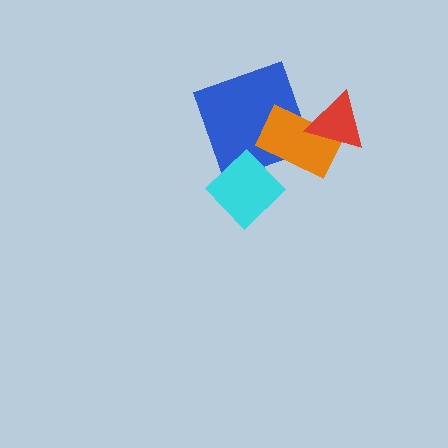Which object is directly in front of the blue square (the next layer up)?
The cyan diamond is directly in front of the blue square.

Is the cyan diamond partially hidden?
No, no other shape covers it.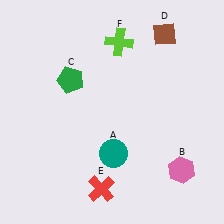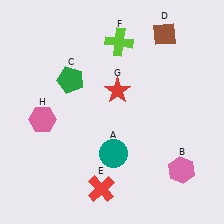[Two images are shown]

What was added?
A red star (G), a pink hexagon (H) were added in Image 2.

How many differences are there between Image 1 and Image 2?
There are 2 differences between the two images.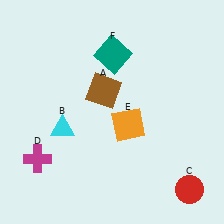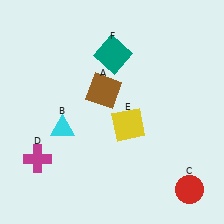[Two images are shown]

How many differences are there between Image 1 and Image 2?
There is 1 difference between the two images.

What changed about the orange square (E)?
In Image 1, E is orange. In Image 2, it changed to yellow.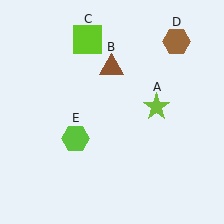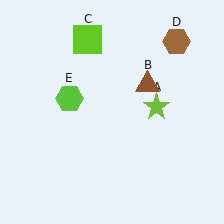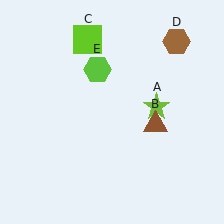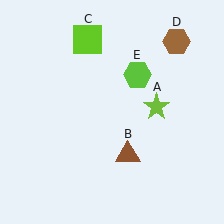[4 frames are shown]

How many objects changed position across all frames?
2 objects changed position: brown triangle (object B), lime hexagon (object E).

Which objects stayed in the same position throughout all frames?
Lime star (object A) and lime square (object C) and brown hexagon (object D) remained stationary.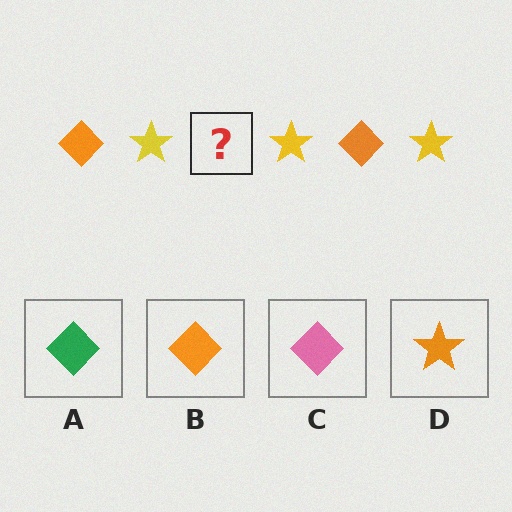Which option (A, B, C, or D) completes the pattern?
B.